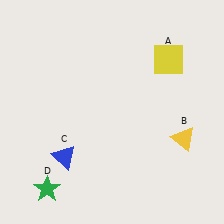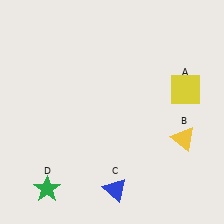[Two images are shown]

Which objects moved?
The objects that moved are: the yellow square (A), the blue triangle (C).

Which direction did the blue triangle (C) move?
The blue triangle (C) moved right.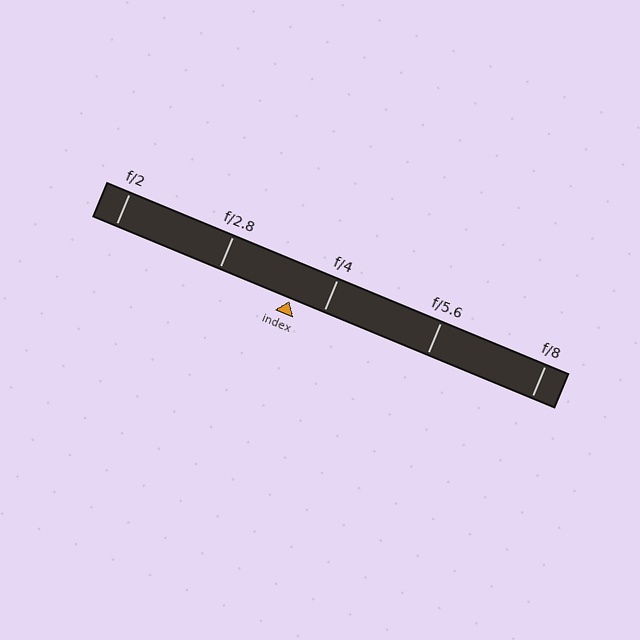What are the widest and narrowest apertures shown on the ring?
The widest aperture shown is f/2 and the narrowest is f/8.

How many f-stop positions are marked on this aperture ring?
There are 5 f-stop positions marked.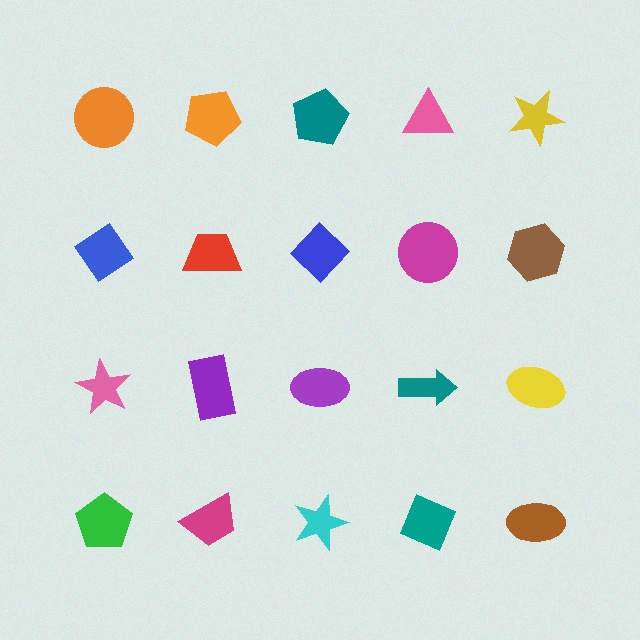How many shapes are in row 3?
5 shapes.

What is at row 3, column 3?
A purple ellipse.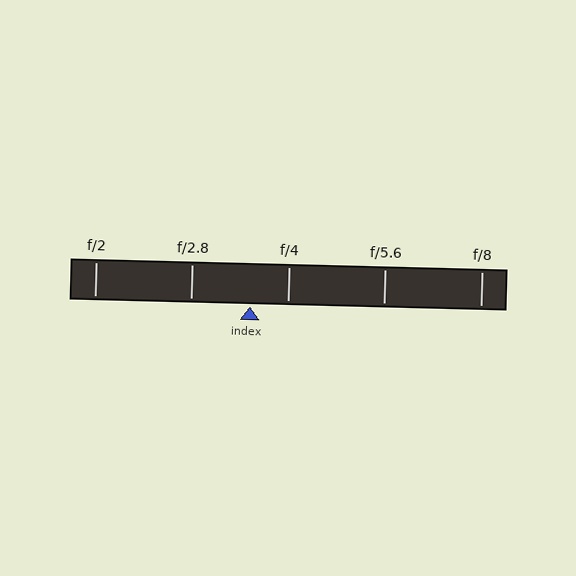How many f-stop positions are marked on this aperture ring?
There are 5 f-stop positions marked.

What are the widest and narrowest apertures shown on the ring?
The widest aperture shown is f/2 and the narrowest is f/8.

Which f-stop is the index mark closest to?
The index mark is closest to f/4.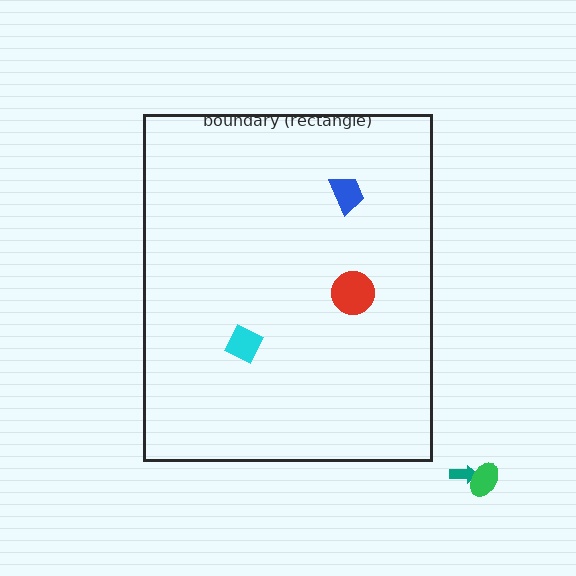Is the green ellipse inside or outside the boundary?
Outside.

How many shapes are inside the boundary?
3 inside, 2 outside.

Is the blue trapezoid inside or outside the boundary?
Inside.